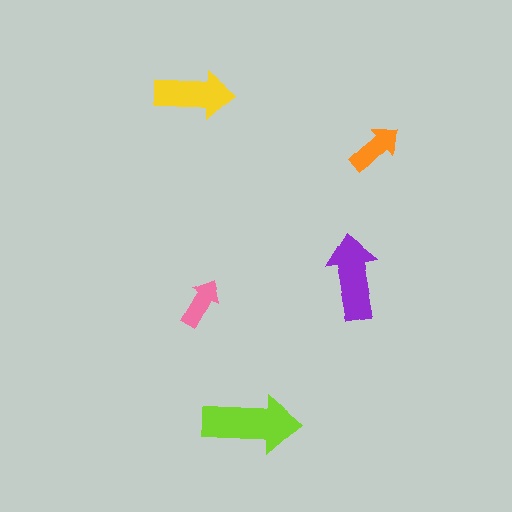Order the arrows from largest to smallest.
the lime one, the purple one, the yellow one, the orange one, the pink one.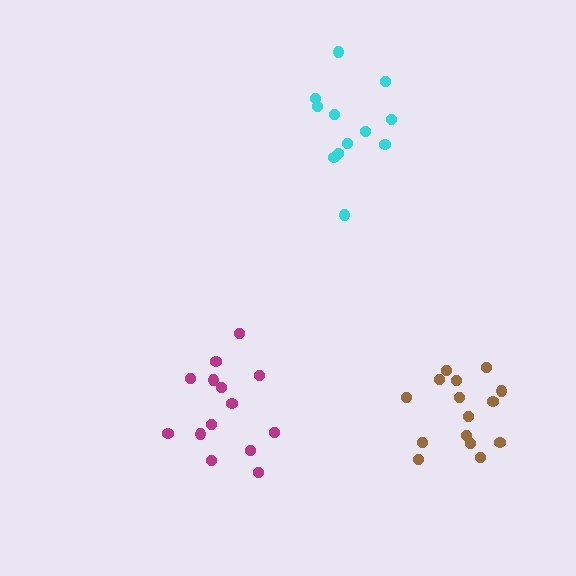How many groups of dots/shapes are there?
There are 3 groups.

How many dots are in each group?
Group 1: 12 dots, Group 2: 15 dots, Group 3: 14 dots (41 total).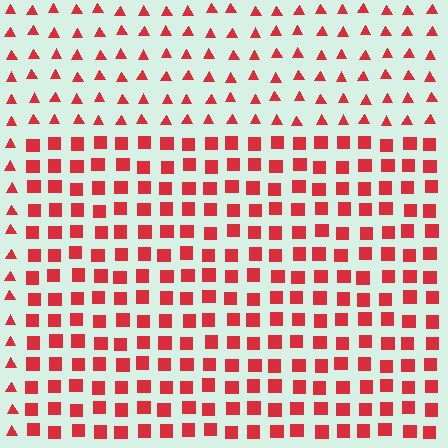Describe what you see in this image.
The image is filled with small red elements arranged in a uniform grid. A rectangle-shaped region contains squares, while the surrounding area contains triangles. The boundary is defined purely by the change in element shape.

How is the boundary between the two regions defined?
The boundary is defined by a change in element shape: squares inside vs. triangles outside. All elements share the same color and spacing.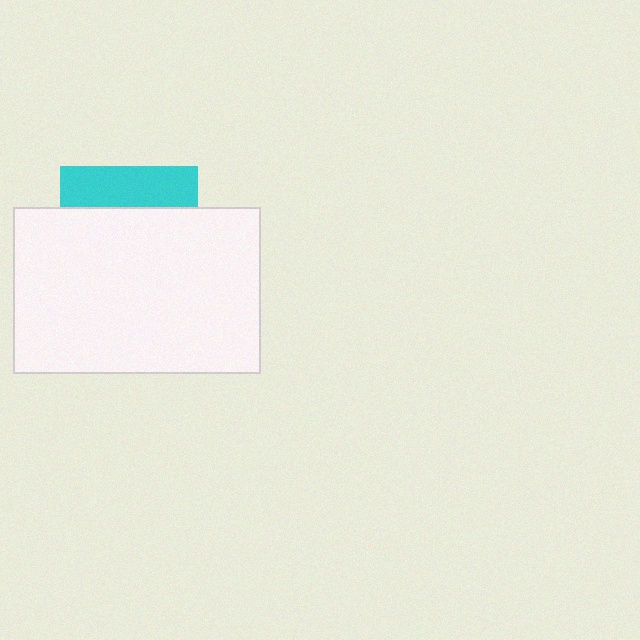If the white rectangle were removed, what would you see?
You would see the complete cyan square.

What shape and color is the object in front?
The object in front is a white rectangle.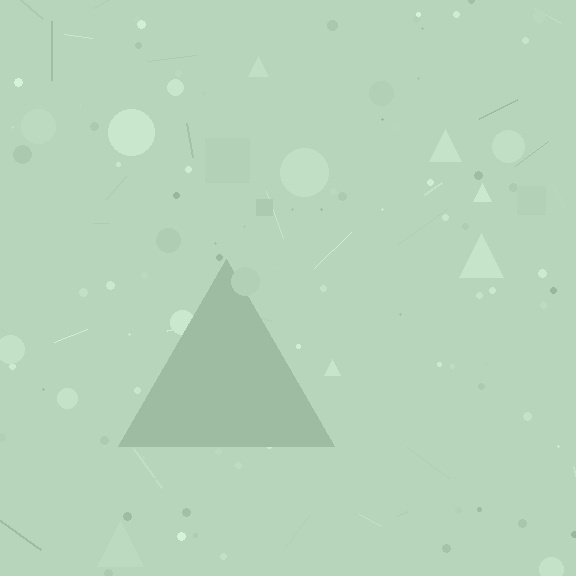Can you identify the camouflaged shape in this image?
The camouflaged shape is a triangle.